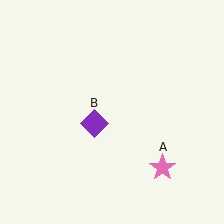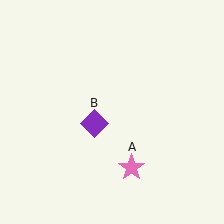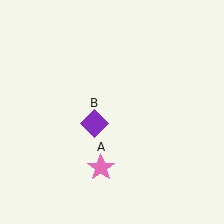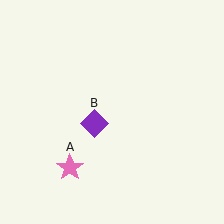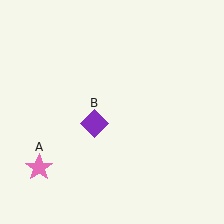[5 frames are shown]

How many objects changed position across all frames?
1 object changed position: pink star (object A).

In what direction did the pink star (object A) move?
The pink star (object A) moved left.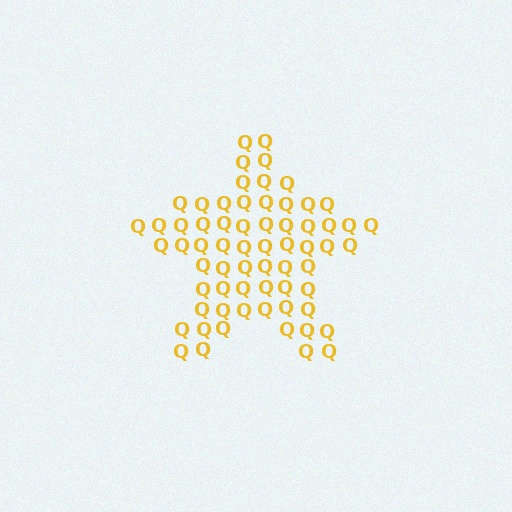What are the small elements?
The small elements are letter Q's.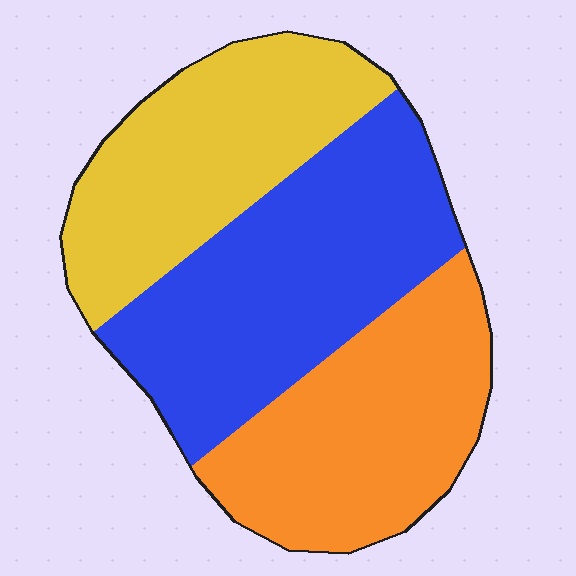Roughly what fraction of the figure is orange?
Orange covers 32% of the figure.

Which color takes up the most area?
Blue, at roughly 40%.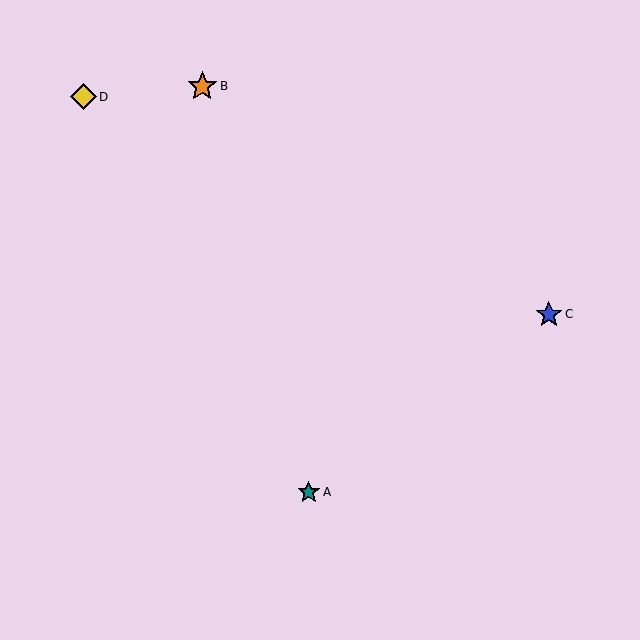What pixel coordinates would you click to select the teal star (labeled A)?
Click at (309, 492) to select the teal star A.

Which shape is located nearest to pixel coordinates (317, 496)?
The teal star (labeled A) at (309, 492) is nearest to that location.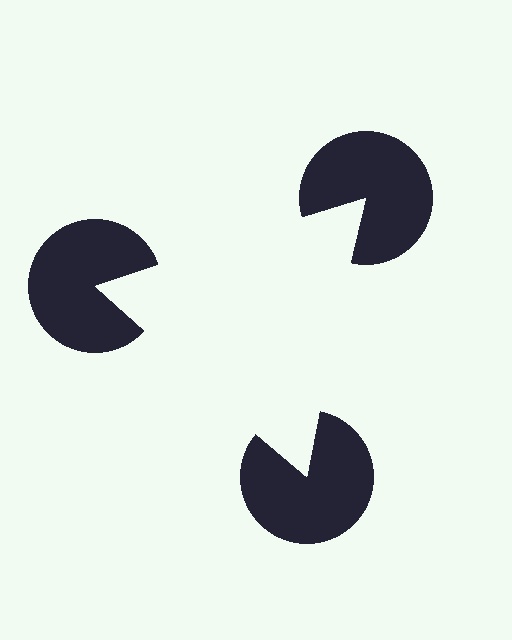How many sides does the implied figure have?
3 sides.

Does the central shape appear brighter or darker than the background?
It typically appears slightly brighter than the background, even though no actual brightness change is drawn.